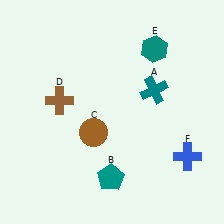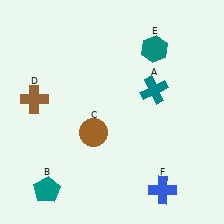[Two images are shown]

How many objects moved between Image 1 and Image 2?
3 objects moved between the two images.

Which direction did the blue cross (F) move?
The blue cross (F) moved down.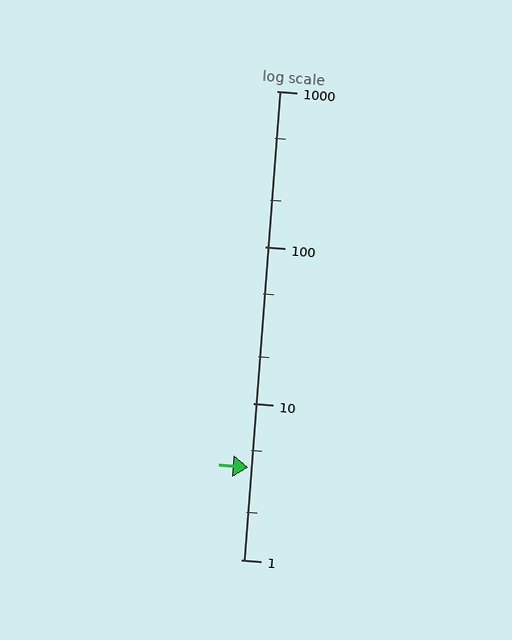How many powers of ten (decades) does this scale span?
The scale spans 3 decades, from 1 to 1000.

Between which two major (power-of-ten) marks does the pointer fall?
The pointer is between 1 and 10.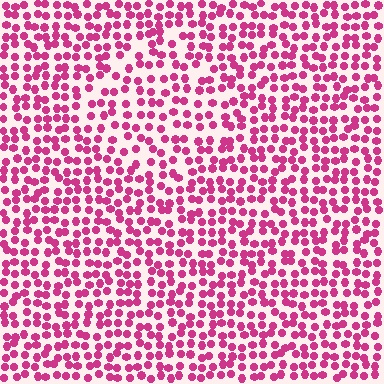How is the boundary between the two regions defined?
The boundary is defined by a change in element density (approximately 1.4x ratio). All elements are the same color, size, and shape.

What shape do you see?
I see a diamond.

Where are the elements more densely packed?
The elements are more densely packed outside the diamond boundary.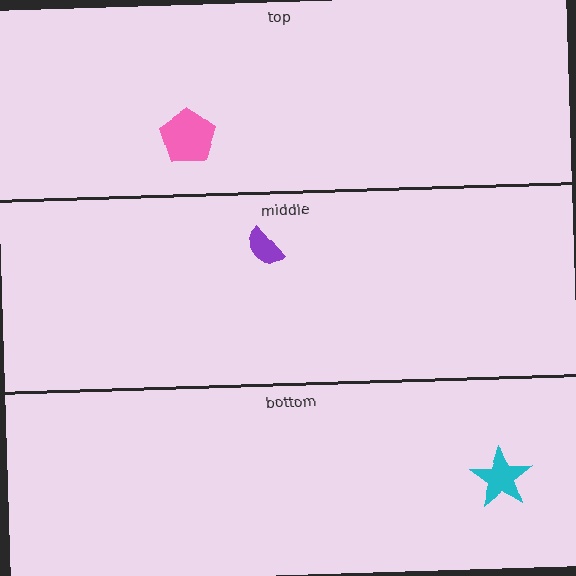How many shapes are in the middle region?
1.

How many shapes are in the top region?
1.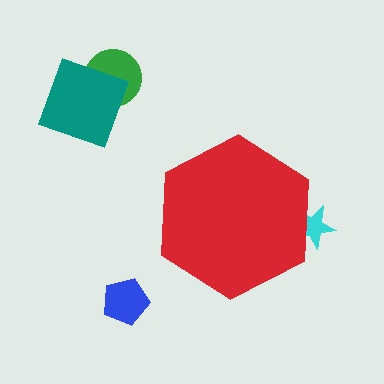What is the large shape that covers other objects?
A red hexagon.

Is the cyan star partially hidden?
Yes, the cyan star is partially hidden behind the red hexagon.